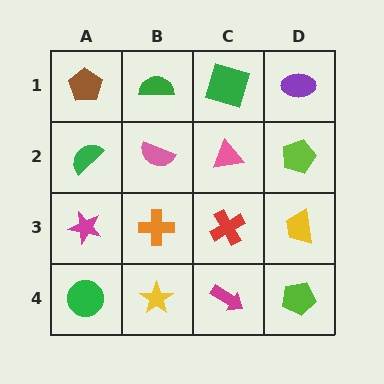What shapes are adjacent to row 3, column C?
A pink triangle (row 2, column C), a magenta arrow (row 4, column C), an orange cross (row 3, column B), a yellow trapezoid (row 3, column D).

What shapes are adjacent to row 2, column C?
A green square (row 1, column C), a red cross (row 3, column C), a pink semicircle (row 2, column B), a lime pentagon (row 2, column D).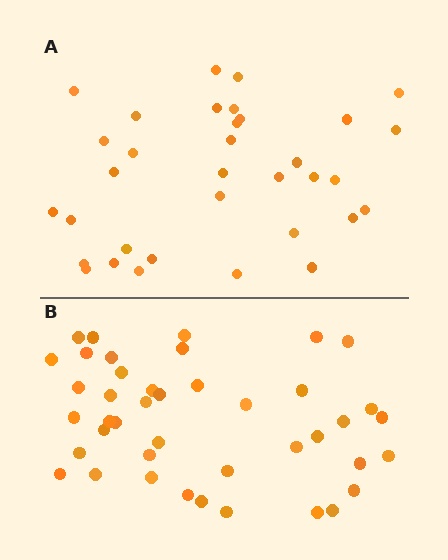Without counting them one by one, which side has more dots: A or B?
Region B (the bottom region) has more dots.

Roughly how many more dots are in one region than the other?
Region B has roughly 8 or so more dots than region A.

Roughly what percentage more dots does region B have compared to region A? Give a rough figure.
About 25% more.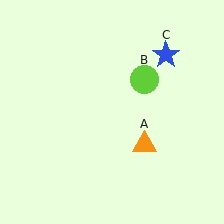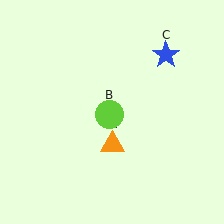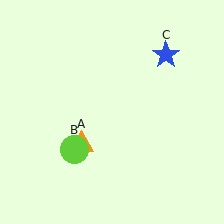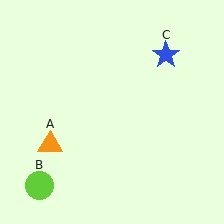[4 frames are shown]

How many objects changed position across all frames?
2 objects changed position: orange triangle (object A), lime circle (object B).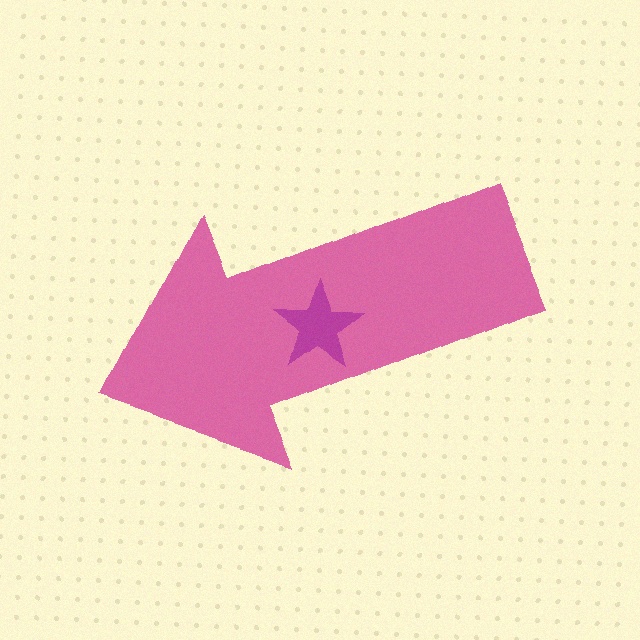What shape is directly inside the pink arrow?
The magenta star.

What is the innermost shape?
The magenta star.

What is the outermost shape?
The pink arrow.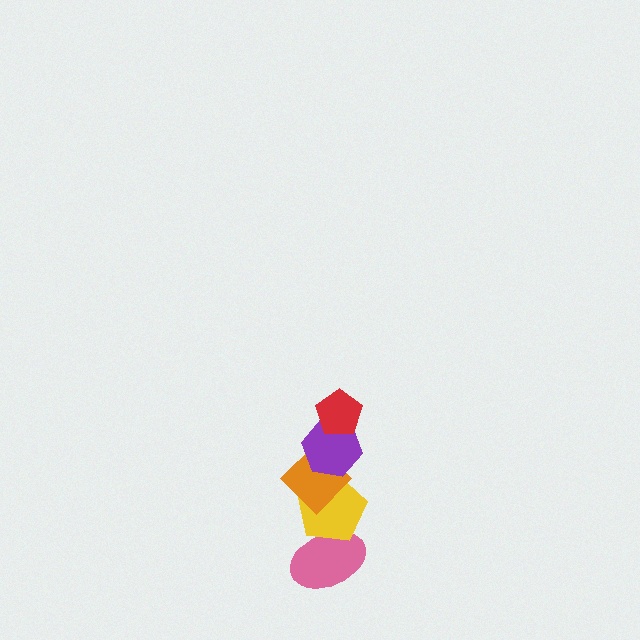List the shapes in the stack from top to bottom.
From top to bottom: the red pentagon, the purple hexagon, the orange diamond, the yellow pentagon, the pink ellipse.